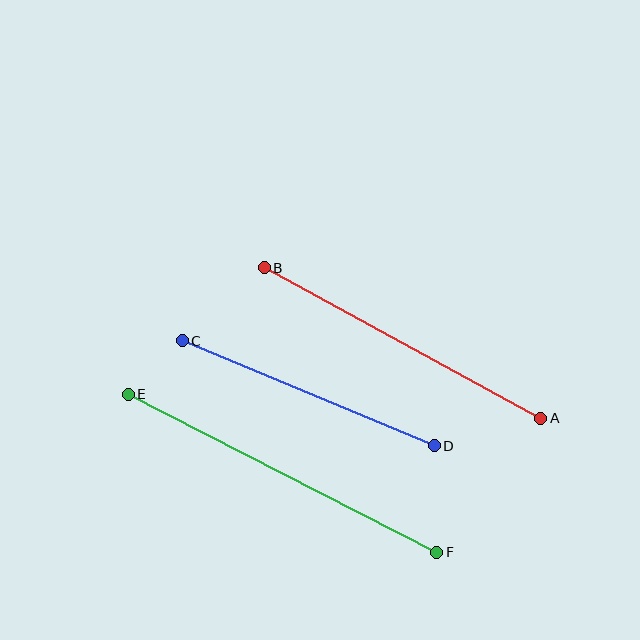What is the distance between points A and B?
The distance is approximately 314 pixels.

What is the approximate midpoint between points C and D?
The midpoint is at approximately (308, 393) pixels.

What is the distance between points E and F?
The distance is approximately 347 pixels.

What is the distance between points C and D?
The distance is approximately 273 pixels.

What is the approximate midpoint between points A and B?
The midpoint is at approximately (402, 343) pixels.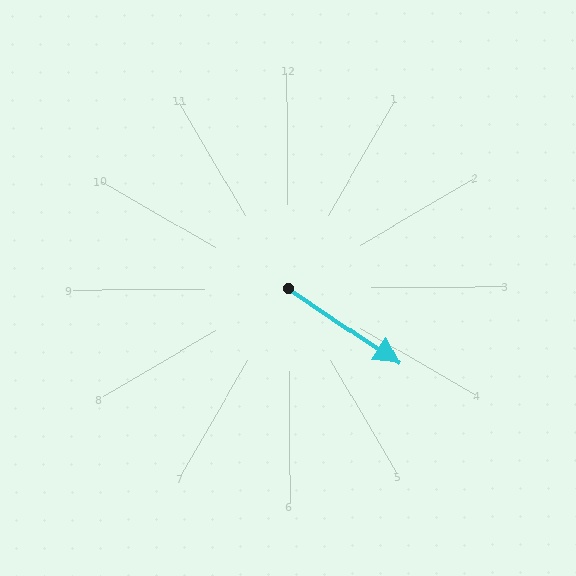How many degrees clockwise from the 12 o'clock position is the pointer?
Approximately 124 degrees.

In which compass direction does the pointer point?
Southeast.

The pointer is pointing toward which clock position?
Roughly 4 o'clock.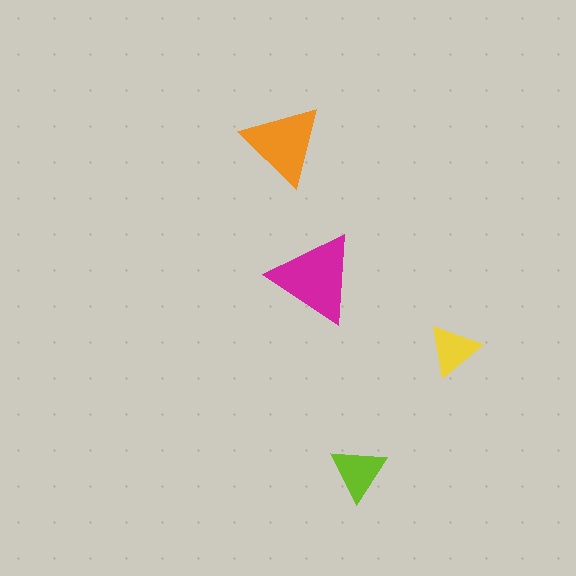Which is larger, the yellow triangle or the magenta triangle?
The magenta one.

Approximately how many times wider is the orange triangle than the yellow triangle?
About 1.5 times wider.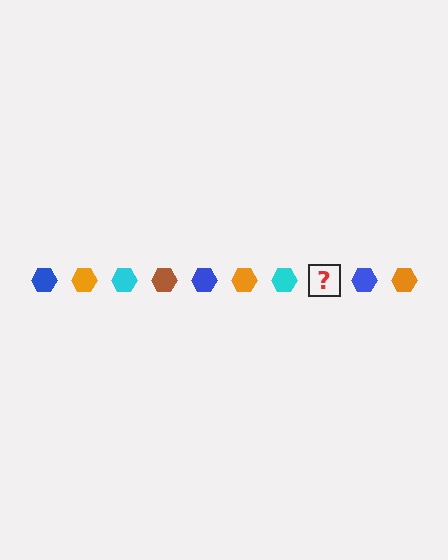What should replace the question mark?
The question mark should be replaced with a brown hexagon.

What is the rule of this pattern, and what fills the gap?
The rule is that the pattern cycles through blue, orange, cyan, brown hexagons. The gap should be filled with a brown hexagon.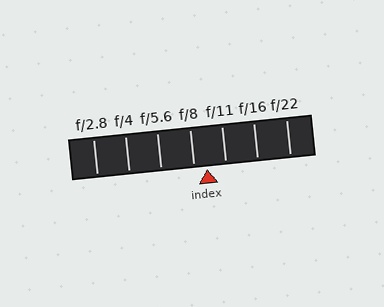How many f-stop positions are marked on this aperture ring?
There are 7 f-stop positions marked.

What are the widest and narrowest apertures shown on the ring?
The widest aperture shown is f/2.8 and the narrowest is f/22.